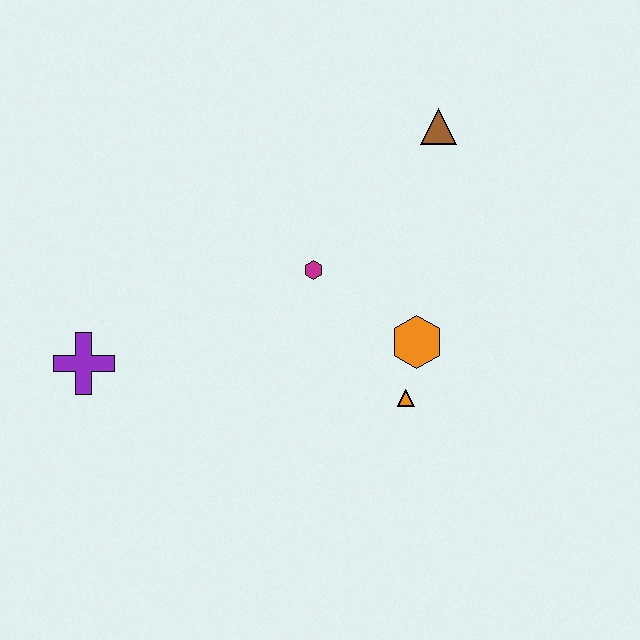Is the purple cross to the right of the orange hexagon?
No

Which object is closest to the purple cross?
The magenta hexagon is closest to the purple cross.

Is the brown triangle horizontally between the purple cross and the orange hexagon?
No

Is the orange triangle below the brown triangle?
Yes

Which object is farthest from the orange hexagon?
The purple cross is farthest from the orange hexagon.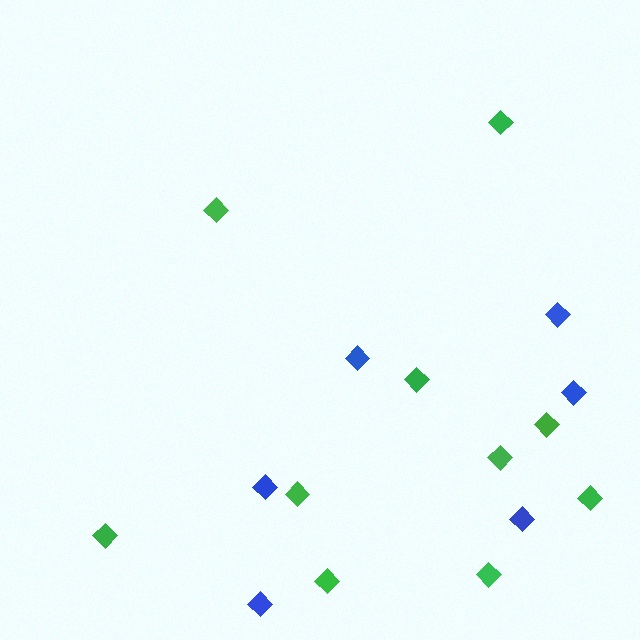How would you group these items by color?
There are 2 groups: one group of blue diamonds (6) and one group of green diamonds (10).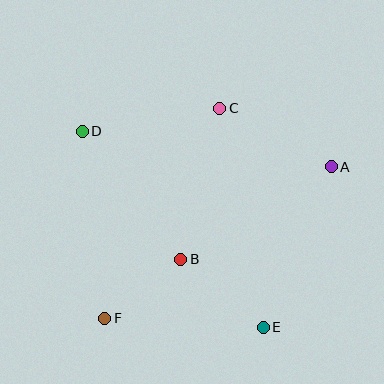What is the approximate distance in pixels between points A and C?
The distance between A and C is approximately 126 pixels.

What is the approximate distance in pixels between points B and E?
The distance between B and E is approximately 107 pixels.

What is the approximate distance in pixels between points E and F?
The distance between E and F is approximately 159 pixels.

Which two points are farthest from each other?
Points A and F are farthest from each other.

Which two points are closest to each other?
Points B and F are closest to each other.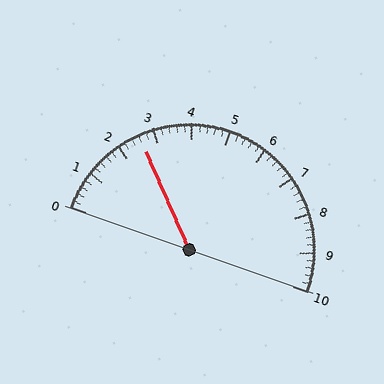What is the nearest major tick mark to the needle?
The nearest major tick mark is 3.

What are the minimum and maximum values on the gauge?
The gauge ranges from 0 to 10.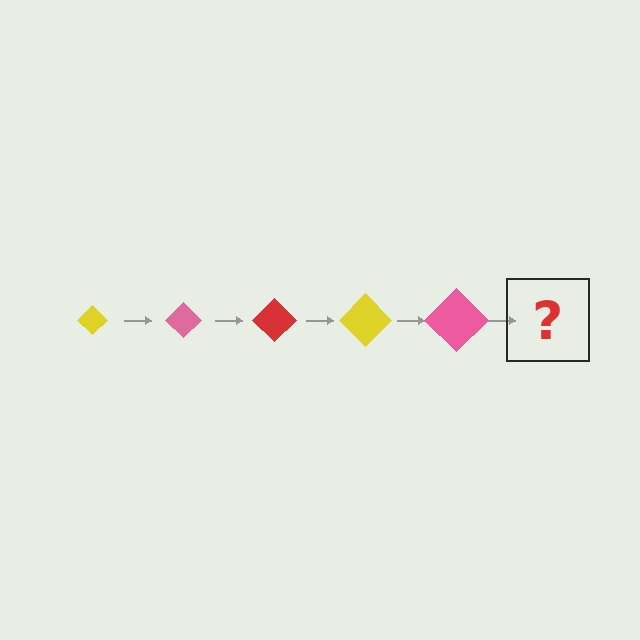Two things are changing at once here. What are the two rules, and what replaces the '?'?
The two rules are that the diamond grows larger each step and the color cycles through yellow, pink, and red. The '?' should be a red diamond, larger than the previous one.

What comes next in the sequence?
The next element should be a red diamond, larger than the previous one.